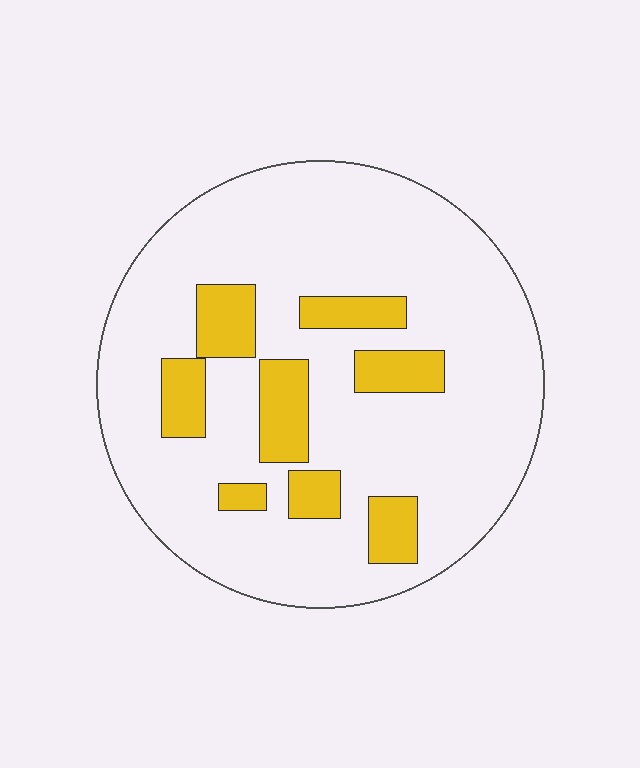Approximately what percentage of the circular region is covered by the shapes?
Approximately 20%.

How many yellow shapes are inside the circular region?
8.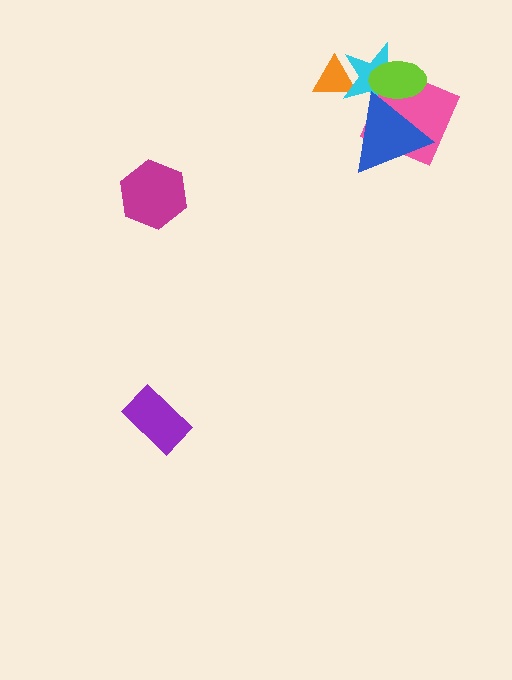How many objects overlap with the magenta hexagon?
0 objects overlap with the magenta hexagon.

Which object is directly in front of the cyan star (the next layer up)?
The pink square is directly in front of the cyan star.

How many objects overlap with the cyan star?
4 objects overlap with the cyan star.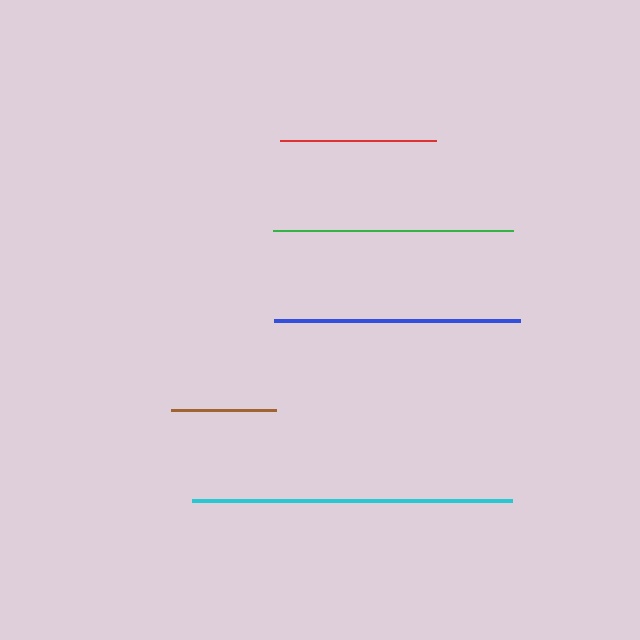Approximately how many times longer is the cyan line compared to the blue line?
The cyan line is approximately 1.3 times the length of the blue line.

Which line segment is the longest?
The cyan line is the longest at approximately 319 pixels.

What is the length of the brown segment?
The brown segment is approximately 105 pixels long.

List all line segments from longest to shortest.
From longest to shortest: cyan, blue, green, red, brown.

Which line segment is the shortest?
The brown line is the shortest at approximately 105 pixels.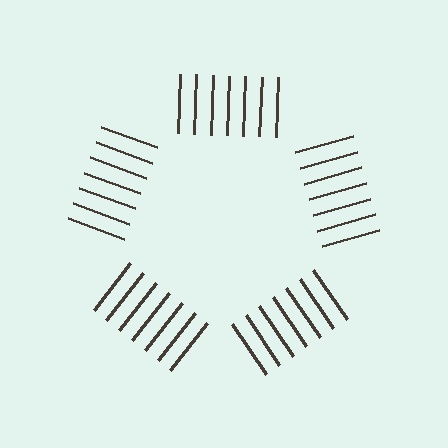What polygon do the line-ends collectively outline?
An illusory pentagon — the line segments terminate on its edges but no continuous stroke is drawn.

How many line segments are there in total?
35 — 7 along each of the 5 edges.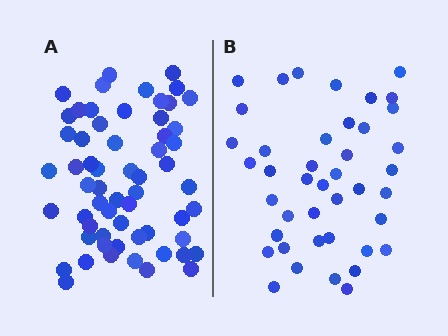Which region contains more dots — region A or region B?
Region A (the left region) has more dots.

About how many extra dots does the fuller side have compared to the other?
Region A has approximately 20 more dots than region B.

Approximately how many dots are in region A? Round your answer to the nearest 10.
About 60 dots.